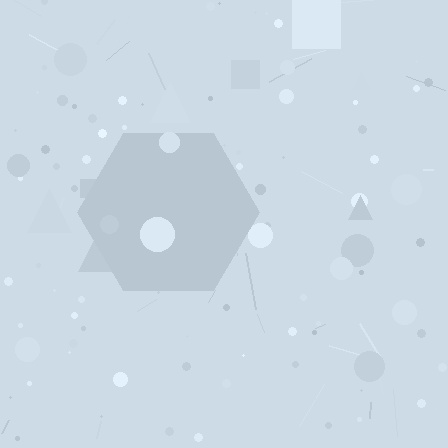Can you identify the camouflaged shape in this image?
The camouflaged shape is a hexagon.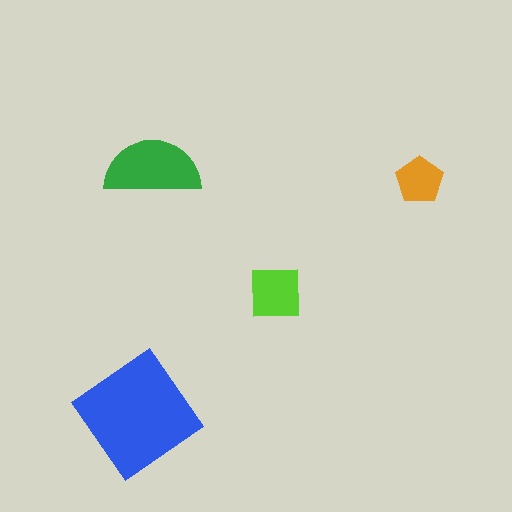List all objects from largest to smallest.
The blue diamond, the green semicircle, the lime square, the orange pentagon.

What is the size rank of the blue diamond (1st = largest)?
1st.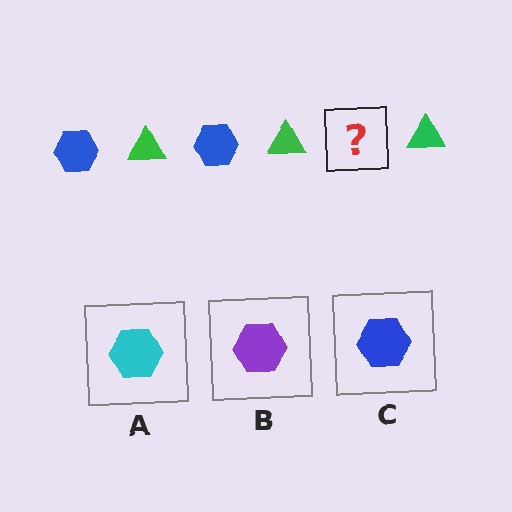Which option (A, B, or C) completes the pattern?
C.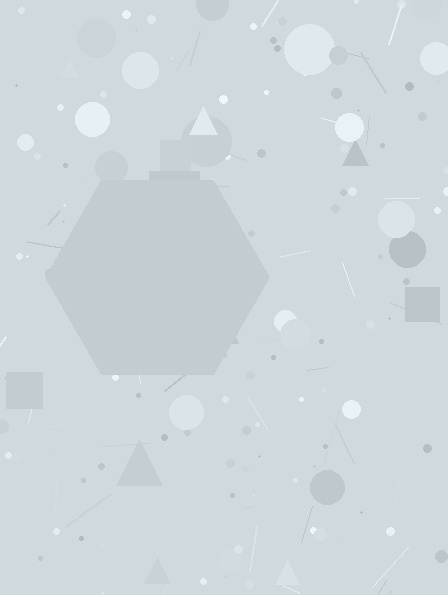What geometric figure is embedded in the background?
A hexagon is embedded in the background.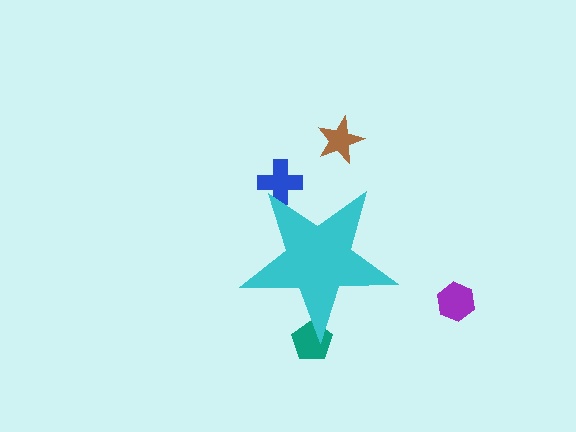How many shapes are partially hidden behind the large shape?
2 shapes are partially hidden.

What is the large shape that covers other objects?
A cyan star.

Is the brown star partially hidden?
No, the brown star is fully visible.